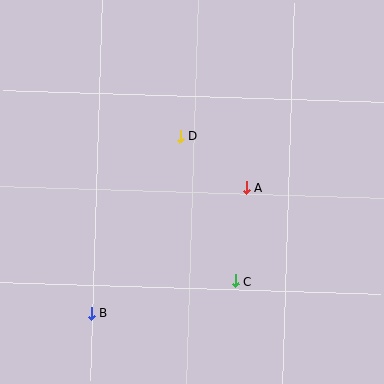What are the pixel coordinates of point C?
Point C is at (236, 281).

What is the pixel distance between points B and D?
The distance between B and D is 198 pixels.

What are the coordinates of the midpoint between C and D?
The midpoint between C and D is at (208, 209).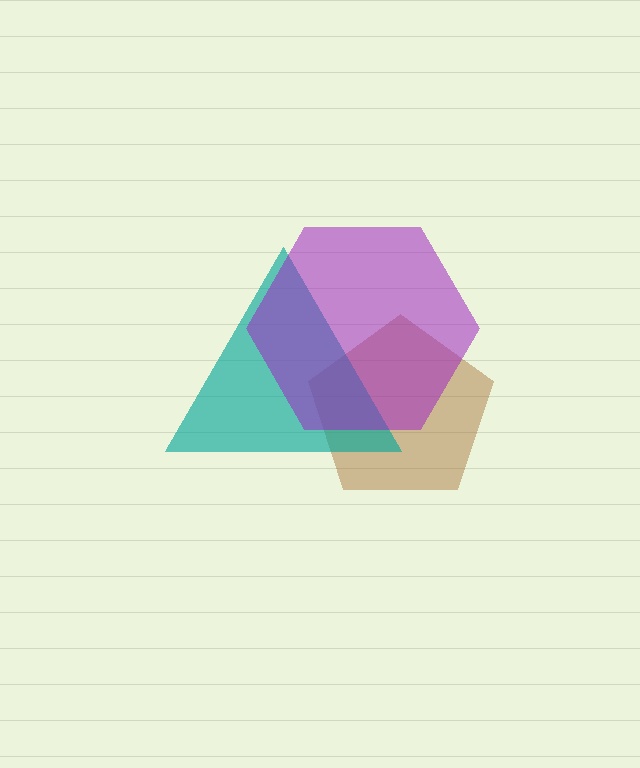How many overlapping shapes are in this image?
There are 3 overlapping shapes in the image.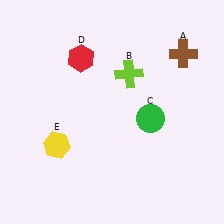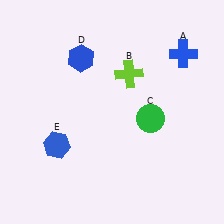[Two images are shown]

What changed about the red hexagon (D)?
In Image 1, D is red. In Image 2, it changed to blue.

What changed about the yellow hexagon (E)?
In Image 1, E is yellow. In Image 2, it changed to blue.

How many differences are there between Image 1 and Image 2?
There are 3 differences between the two images.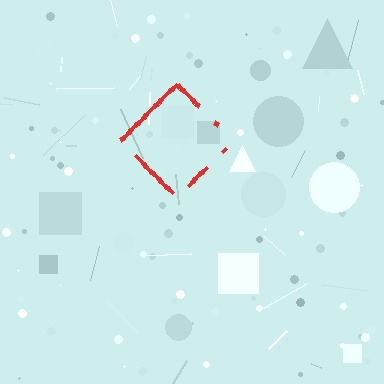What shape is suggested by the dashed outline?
The dashed outline suggests a diamond.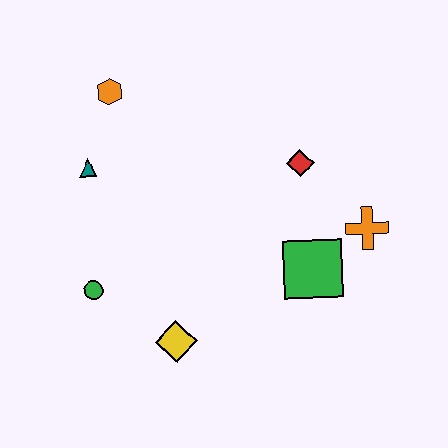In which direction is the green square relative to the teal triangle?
The green square is to the right of the teal triangle.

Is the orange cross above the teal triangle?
No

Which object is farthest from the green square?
The orange hexagon is farthest from the green square.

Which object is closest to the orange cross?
The green square is closest to the orange cross.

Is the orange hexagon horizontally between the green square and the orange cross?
No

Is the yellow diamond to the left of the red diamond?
Yes